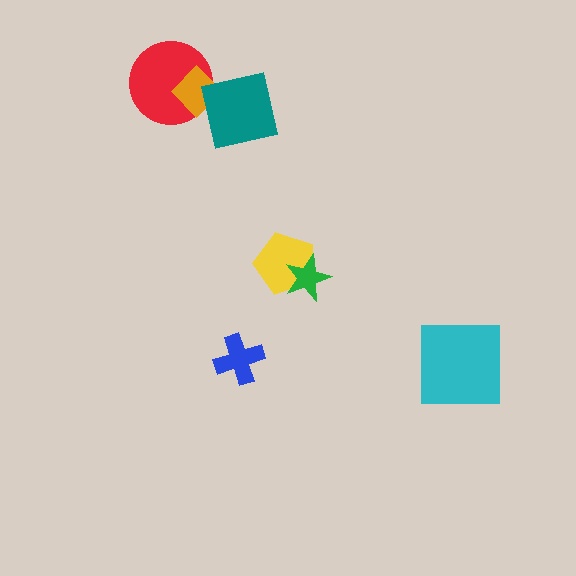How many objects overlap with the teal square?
1 object overlaps with the teal square.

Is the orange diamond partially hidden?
Yes, it is partially covered by another shape.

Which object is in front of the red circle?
The orange diamond is in front of the red circle.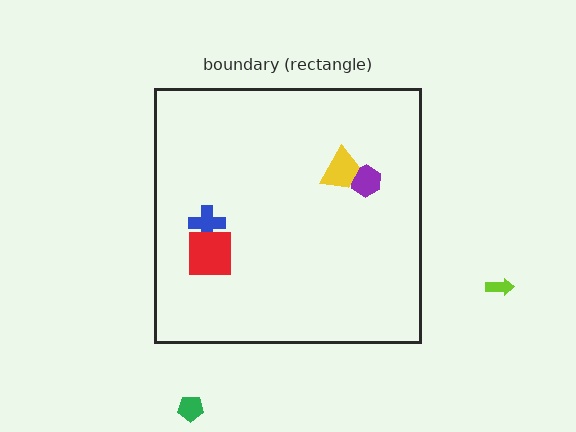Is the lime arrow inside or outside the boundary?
Outside.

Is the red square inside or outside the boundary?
Inside.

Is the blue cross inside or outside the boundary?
Inside.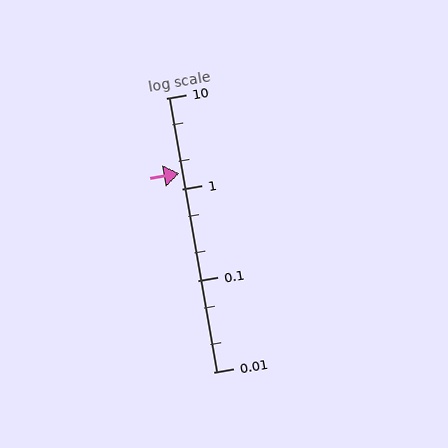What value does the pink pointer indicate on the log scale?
The pointer indicates approximately 1.5.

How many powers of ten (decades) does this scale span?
The scale spans 3 decades, from 0.01 to 10.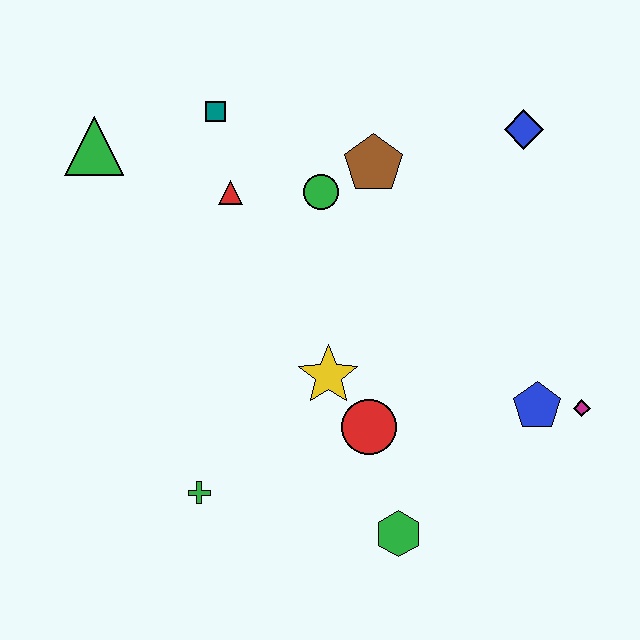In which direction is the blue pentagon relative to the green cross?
The blue pentagon is to the right of the green cross.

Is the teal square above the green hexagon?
Yes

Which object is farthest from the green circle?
The green hexagon is farthest from the green circle.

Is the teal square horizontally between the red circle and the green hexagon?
No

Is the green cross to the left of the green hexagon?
Yes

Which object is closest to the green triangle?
The teal square is closest to the green triangle.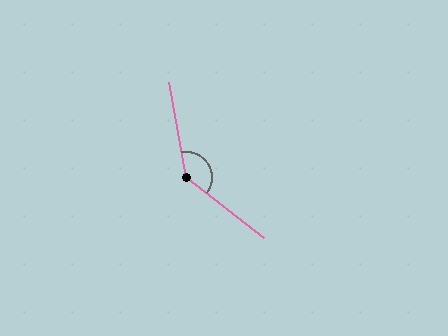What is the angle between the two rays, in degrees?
Approximately 138 degrees.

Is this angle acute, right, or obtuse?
It is obtuse.